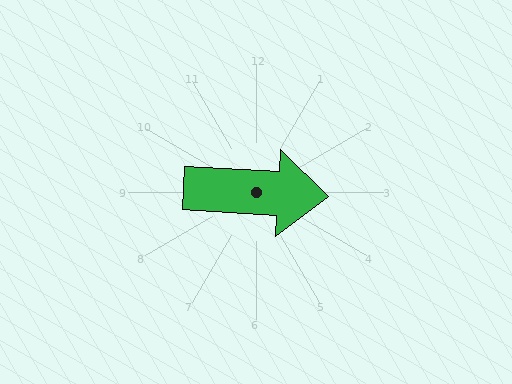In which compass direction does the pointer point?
East.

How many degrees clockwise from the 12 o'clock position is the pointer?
Approximately 93 degrees.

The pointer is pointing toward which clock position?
Roughly 3 o'clock.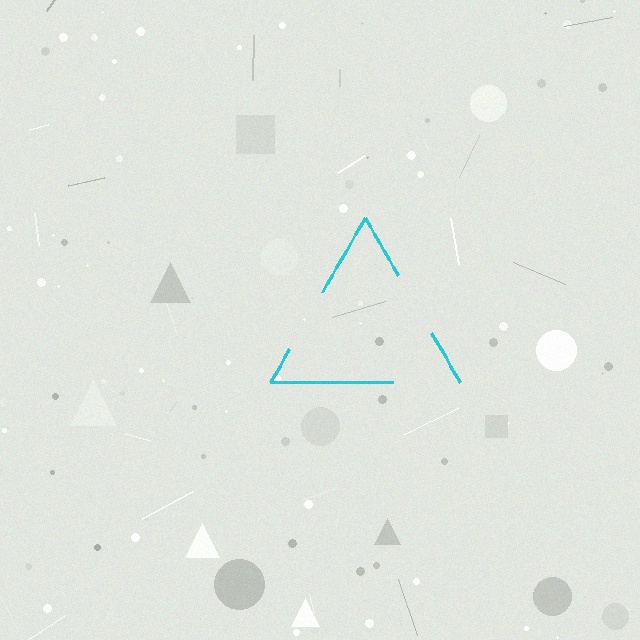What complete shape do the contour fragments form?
The contour fragments form a triangle.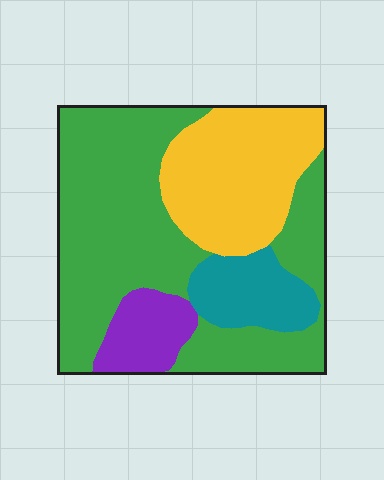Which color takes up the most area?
Green, at roughly 55%.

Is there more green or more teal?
Green.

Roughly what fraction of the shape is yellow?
Yellow takes up about one quarter (1/4) of the shape.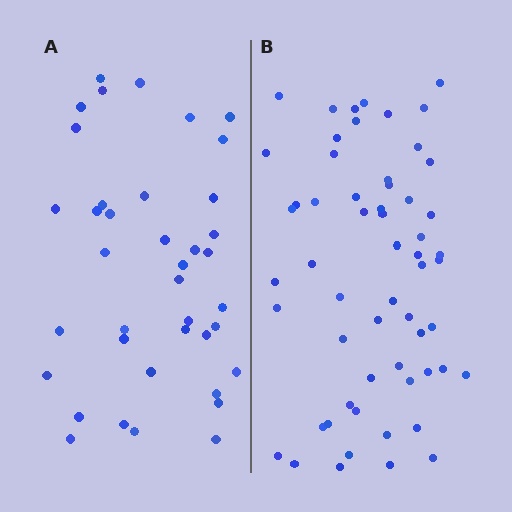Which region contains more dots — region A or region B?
Region B (the right region) has more dots.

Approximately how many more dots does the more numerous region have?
Region B has approximately 20 more dots than region A.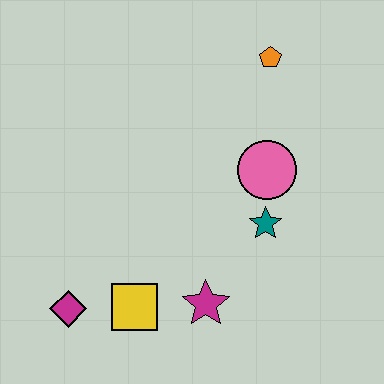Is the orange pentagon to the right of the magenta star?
Yes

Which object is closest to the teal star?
The pink circle is closest to the teal star.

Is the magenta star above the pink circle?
No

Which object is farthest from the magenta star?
The orange pentagon is farthest from the magenta star.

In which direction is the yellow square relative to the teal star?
The yellow square is to the left of the teal star.